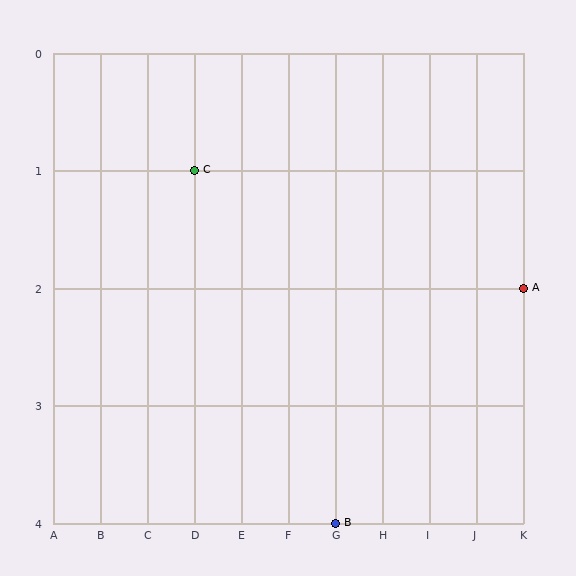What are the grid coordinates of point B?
Point B is at grid coordinates (G, 4).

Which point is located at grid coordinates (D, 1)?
Point C is at (D, 1).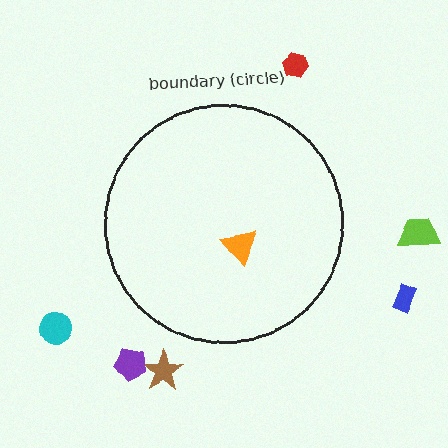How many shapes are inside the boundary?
1 inside, 6 outside.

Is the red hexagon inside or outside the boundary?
Outside.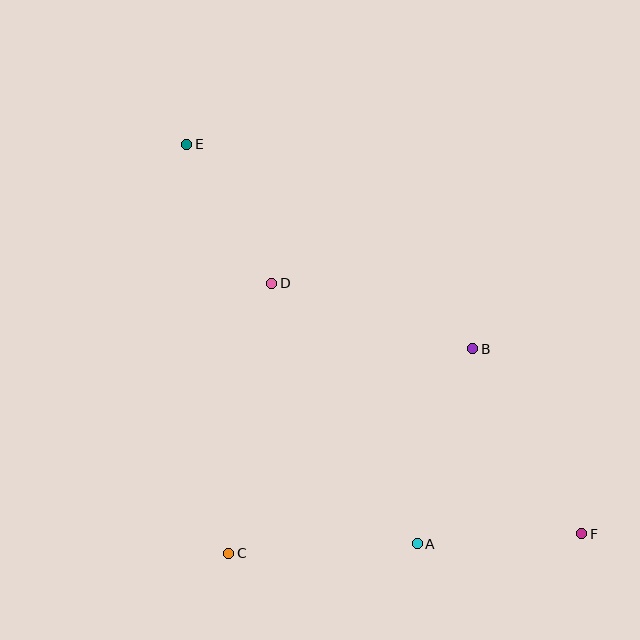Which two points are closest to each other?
Points D and E are closest to each other.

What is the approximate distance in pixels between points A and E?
The distance between A and E is approximately 461 pixels.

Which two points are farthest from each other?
Points E and F are farthest from each other.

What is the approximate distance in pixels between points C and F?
The distance between C and F is approximately 353 pixels.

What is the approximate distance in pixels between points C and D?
The distance between C and D is approximately 273 pixels.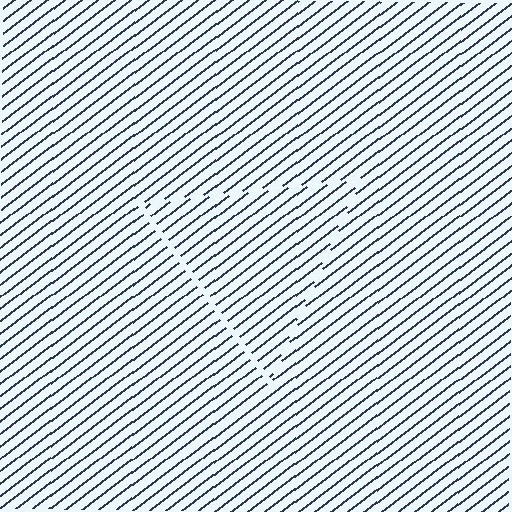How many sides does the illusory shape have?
3 sides — the line-ends trace a triangle.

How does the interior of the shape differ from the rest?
The interior of the shape contains the same grating, shifted by half a period — the contour is defined by the phase discontinuity where line-ends from the inner and outer gratings abut.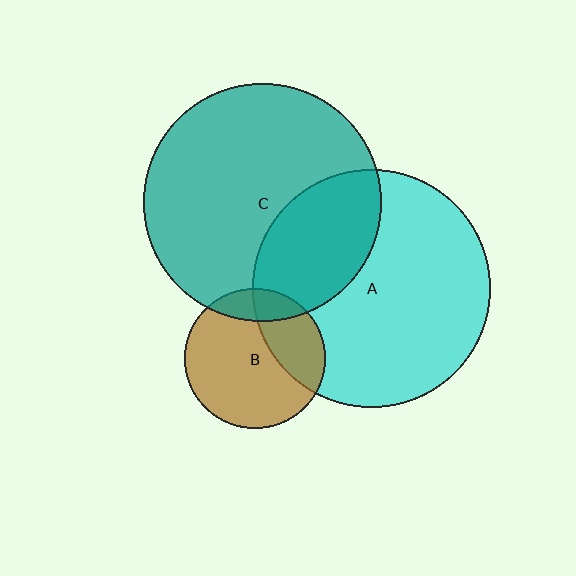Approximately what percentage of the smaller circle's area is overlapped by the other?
Approximately 15%.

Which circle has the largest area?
Circle C (teal).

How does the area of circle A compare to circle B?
Approximately 2.9 times.